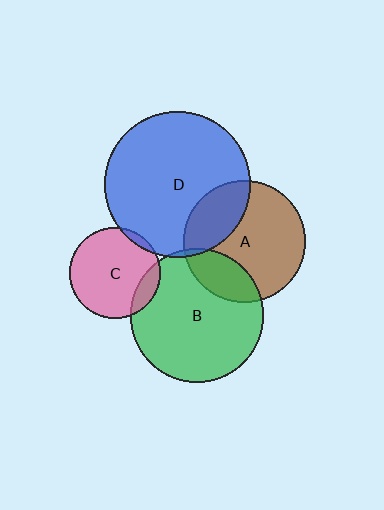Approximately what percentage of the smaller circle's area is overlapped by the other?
Approximately 20%.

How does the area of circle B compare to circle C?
Approximately 2.1 times.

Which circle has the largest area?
Circle D (blue).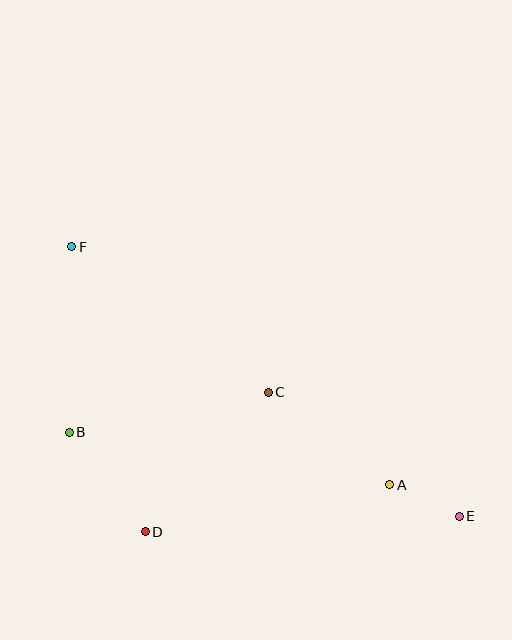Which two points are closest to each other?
Points A and E are closest to each other.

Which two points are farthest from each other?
Points E and F are farthest from each other.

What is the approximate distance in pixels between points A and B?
The distance between A and B is approximately 324 pixels.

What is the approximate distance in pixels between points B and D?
The distance between B and D is approximately 125 pixels.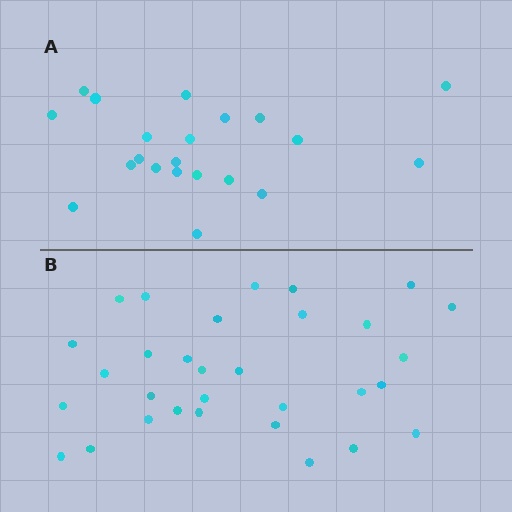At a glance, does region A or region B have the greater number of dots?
Region B (the bottom region) has more dots.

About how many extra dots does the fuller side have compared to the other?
Region B has roughly 10 or so more dots than region A.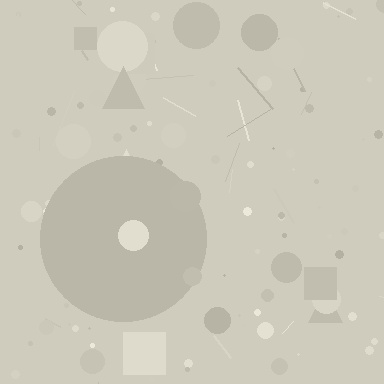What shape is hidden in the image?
A circle is hidden in the image.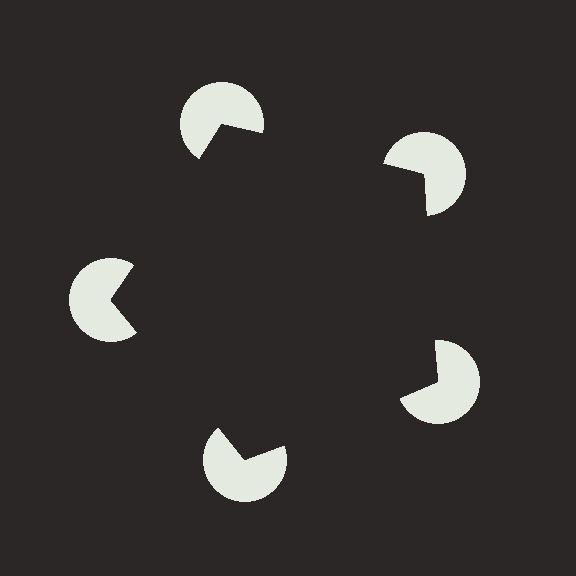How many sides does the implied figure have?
5 sides.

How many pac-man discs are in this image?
There are 5 — one at each vertex of the illusory pentagon.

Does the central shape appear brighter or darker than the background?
It typically appears slightly darker than the background, even though no actual brightness change is drawn.